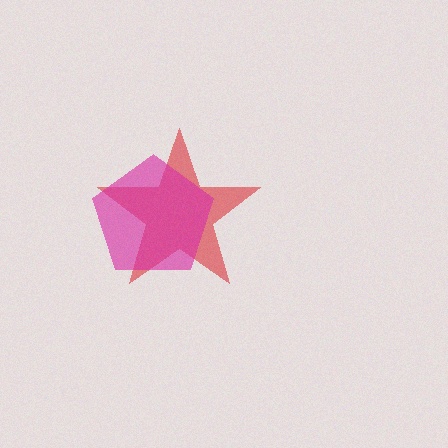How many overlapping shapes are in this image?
There are 2 overlapping shapes in the image.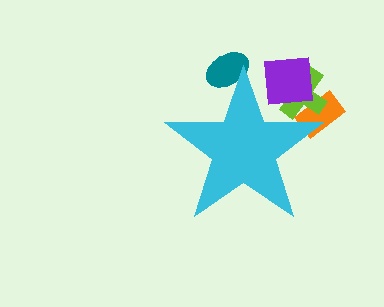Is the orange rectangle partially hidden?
Yes, the orange rectangle is partially hidden behind the cyan star.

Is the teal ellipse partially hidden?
Yes, the teal ellipse is partially hidden behind the cyan star.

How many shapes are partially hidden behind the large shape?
4 shapes are partially hidden.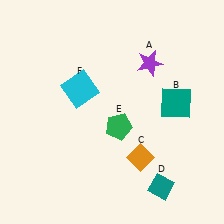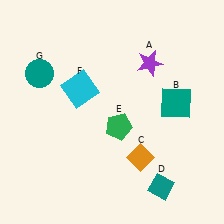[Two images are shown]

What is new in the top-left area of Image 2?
A teal circle (G) was added in the top-left area of Image 2.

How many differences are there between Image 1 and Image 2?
There is 1 difference between the two images.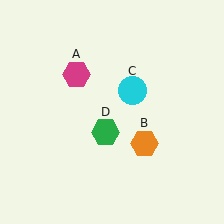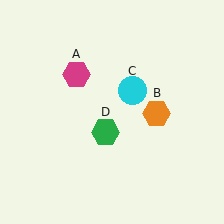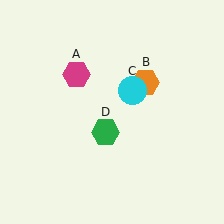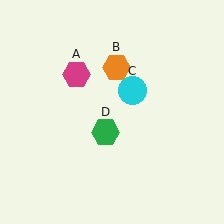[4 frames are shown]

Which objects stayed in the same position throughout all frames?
Magenta hexagon (object A) and cyan circle (object C) and green hexagon (object D) remained stationary.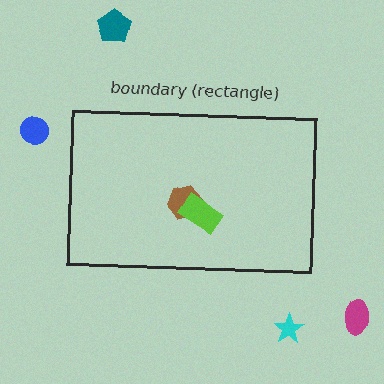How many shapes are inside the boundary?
2 inside, 4 outside.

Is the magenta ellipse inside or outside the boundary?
Outside.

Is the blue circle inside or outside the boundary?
Outside.